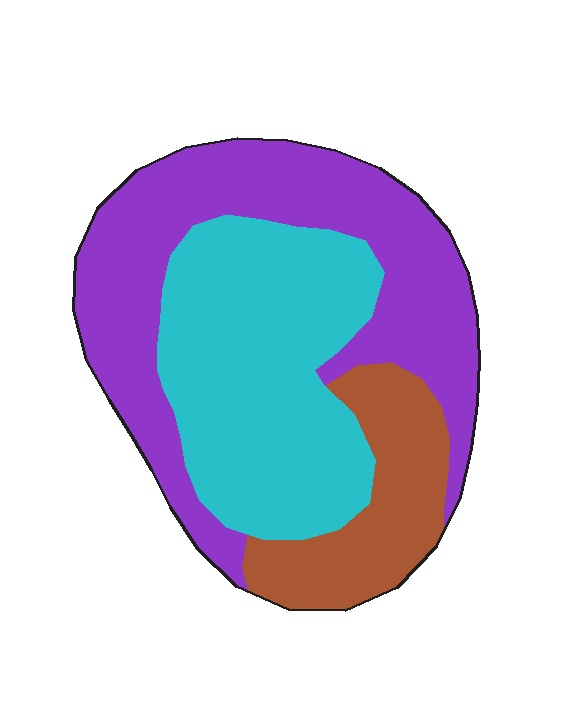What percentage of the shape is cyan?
Cyan takes up about two fifths (2/5) of the shape.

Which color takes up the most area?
Purple, at roughly 45%.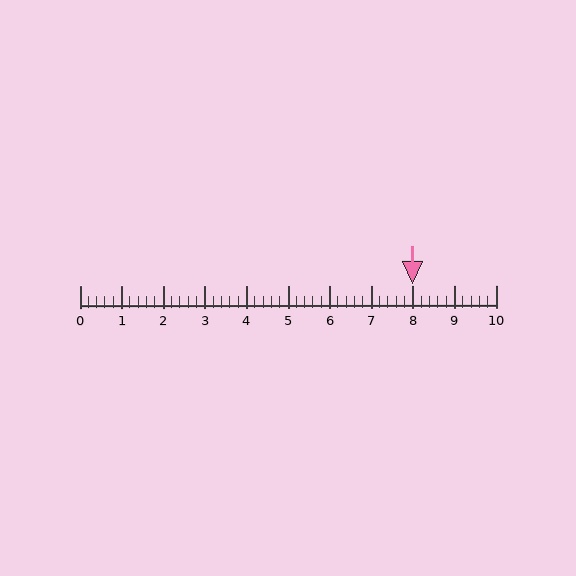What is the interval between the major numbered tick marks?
The major tick marks are spaced 1 units apart.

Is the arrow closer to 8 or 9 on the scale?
The arrow is closer to 8.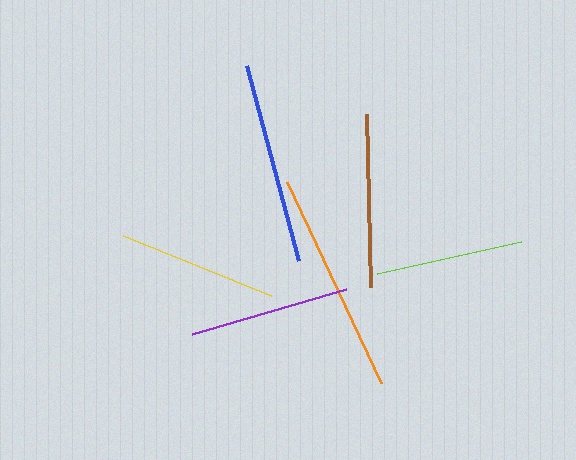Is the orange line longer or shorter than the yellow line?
The orange line is longer than the yellow line.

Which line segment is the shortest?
The lime line is the shortest at approximately 148 pixels.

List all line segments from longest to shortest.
From longest to shortest: orange, blue, brown, purple, yellow, lime.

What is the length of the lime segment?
The lime segment is approximately 148 pixels long.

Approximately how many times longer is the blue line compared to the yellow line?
The blue line is approximately 1.3 times the length of the yellow line.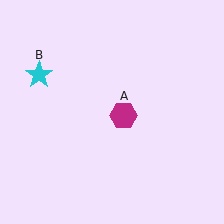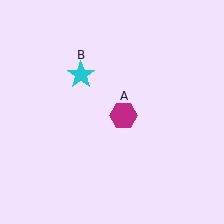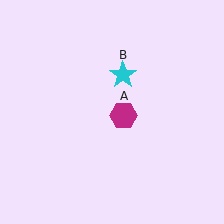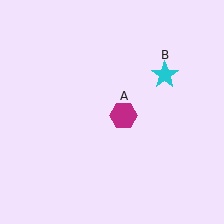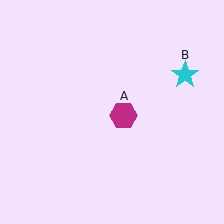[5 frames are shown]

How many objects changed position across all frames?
1 object changed position: cyan star (object B).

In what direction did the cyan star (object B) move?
The cyan star (object B) moved right.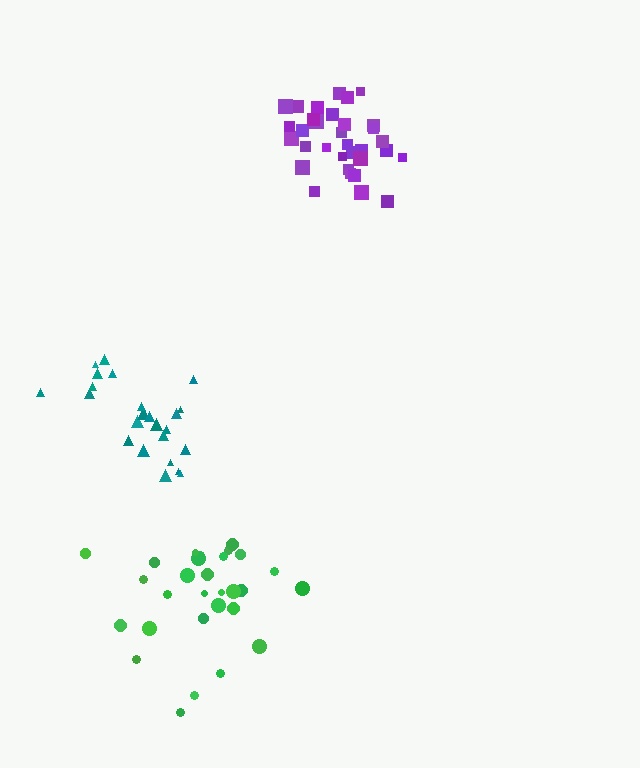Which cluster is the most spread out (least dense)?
Green.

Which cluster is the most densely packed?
Purple.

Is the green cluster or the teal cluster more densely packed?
Teal.